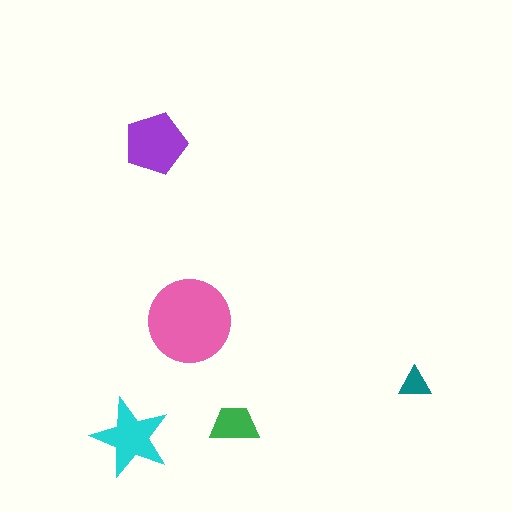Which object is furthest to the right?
The teal triangle is rightmost.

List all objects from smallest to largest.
The teal triangle, the green trapezoid, the cyan star, the purple pentagon, the pink circle.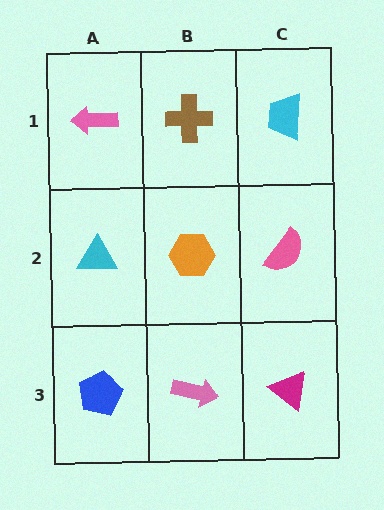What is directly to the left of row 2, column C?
An orange hexagon.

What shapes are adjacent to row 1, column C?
A pink semicircle (row 2, column C), a brown cross (row 1, column B).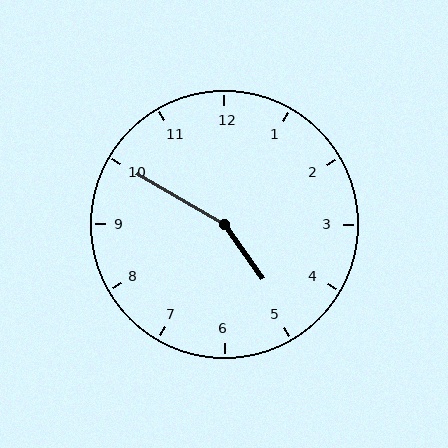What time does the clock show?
4:50.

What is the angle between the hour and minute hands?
Approximately 155 degrees.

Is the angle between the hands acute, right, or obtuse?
It is obtuse.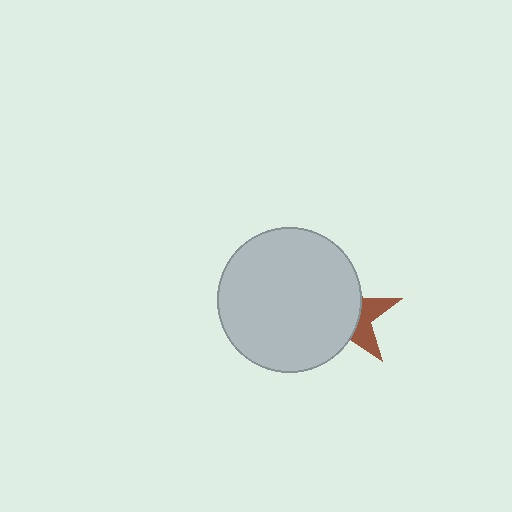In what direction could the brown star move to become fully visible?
The brown star could move right. That would shift it out from behind the light gray circle entirely.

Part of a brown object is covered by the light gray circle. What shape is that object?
It is a star.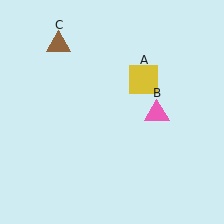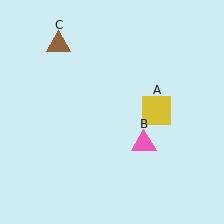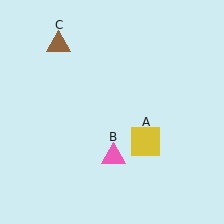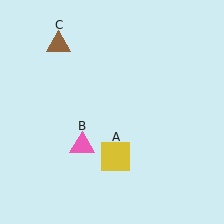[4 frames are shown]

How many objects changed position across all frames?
2 objects changed position: yellow square (object A), pink triangle (object B).